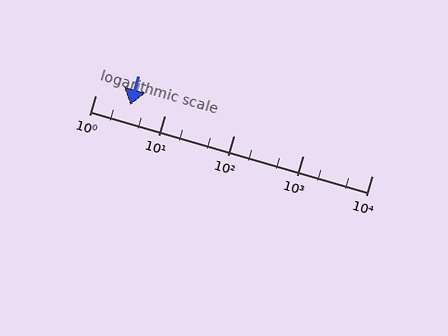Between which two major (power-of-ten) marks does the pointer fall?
The pointer is between 1 and 10.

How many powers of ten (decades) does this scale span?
The scale spans 4 decades, from 1 to 10000.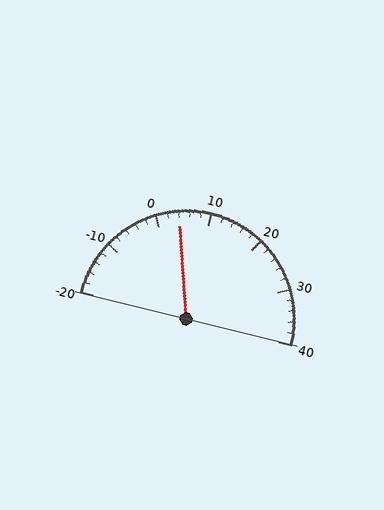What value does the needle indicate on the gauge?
The needle indicates approximately 4.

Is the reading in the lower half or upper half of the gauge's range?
The reading is in the lower half of the range (-20 to 40).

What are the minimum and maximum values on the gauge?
The gauge ranges from -20 to 40.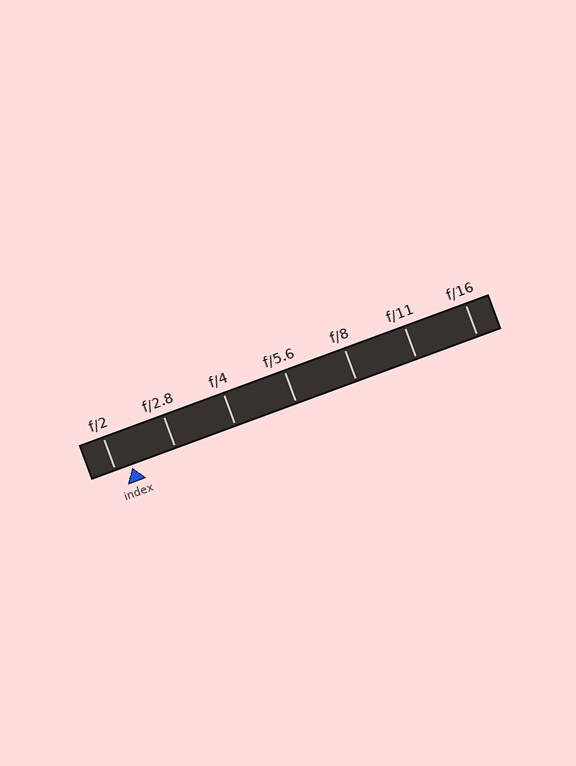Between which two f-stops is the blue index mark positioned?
The index mark is between f/2 and f/2.8.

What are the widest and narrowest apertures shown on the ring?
The widest aperture shown is f/2 and the narrowest is f/16.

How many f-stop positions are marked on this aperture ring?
There are 7 f-stop positions marked.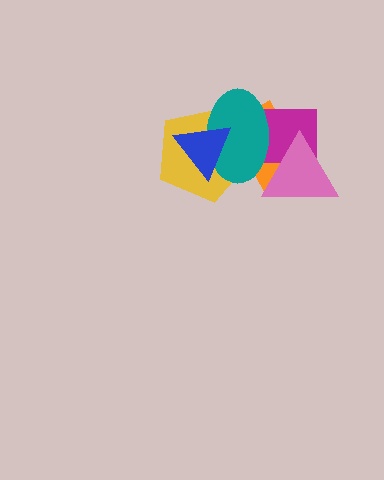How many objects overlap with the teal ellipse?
5 objects overlap with the teal ellipse.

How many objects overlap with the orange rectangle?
5 objects overlap with the orange rectangle.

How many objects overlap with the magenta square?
3 objects overlap with the magenta square.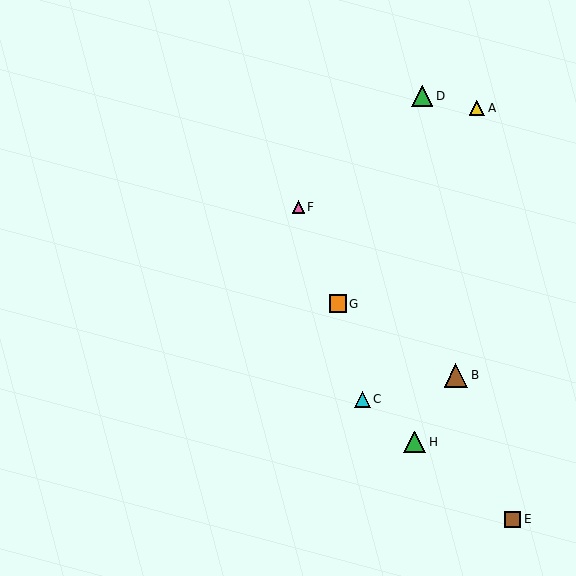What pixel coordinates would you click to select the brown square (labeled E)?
Click at (513, 519) to select the brown square E.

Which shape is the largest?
The brown triangle (labeled B) is the largest.